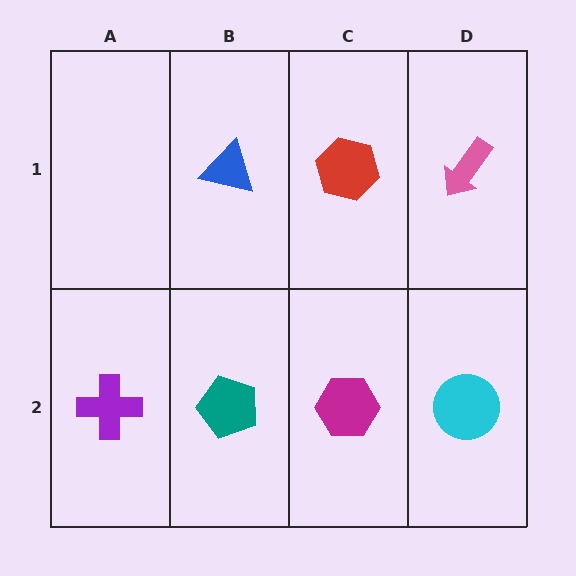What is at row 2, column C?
A magenta hexagon.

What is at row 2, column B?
A teal pentagon.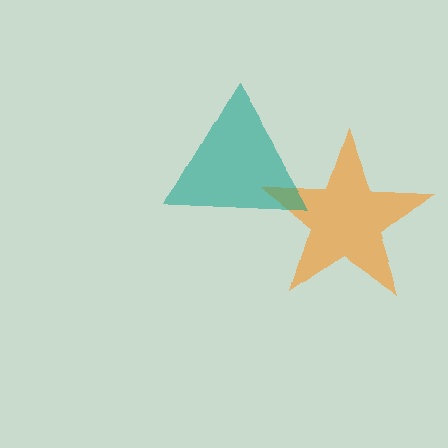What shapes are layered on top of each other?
The layered shapes are: an orange star, a teal triangle.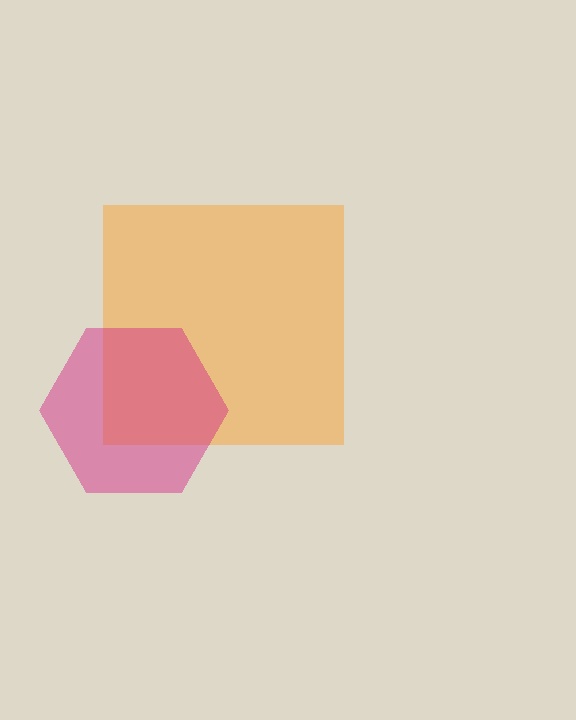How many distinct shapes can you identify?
There are 2 distinct shapes: an orange square, a magenta hexagon.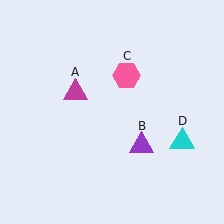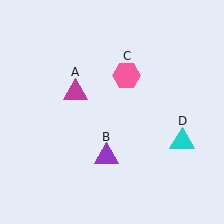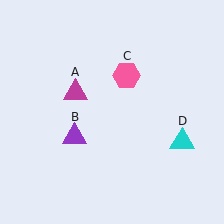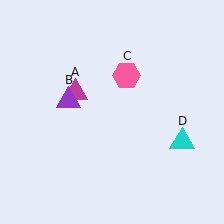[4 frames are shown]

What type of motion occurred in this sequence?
The purple triangle (object B) rotated clockwise around the center of the scene.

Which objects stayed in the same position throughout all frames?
Magenta triangle (object A) and pink hexagon (object C) and cyan triangle (object D) remained stationary.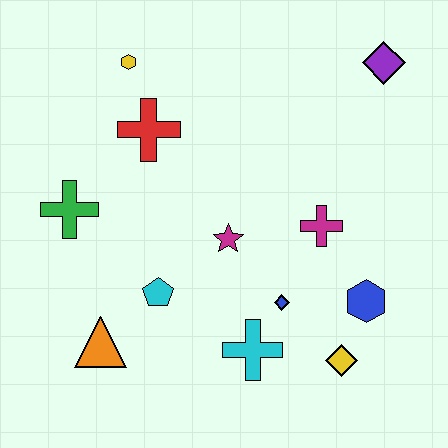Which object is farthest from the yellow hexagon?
The yellow diamond is farthest from the yellow hexagon.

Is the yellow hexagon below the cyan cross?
No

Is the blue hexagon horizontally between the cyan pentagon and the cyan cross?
No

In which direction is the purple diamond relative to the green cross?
The purple diamond is to the right of the green cross.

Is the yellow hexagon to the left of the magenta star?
Yes